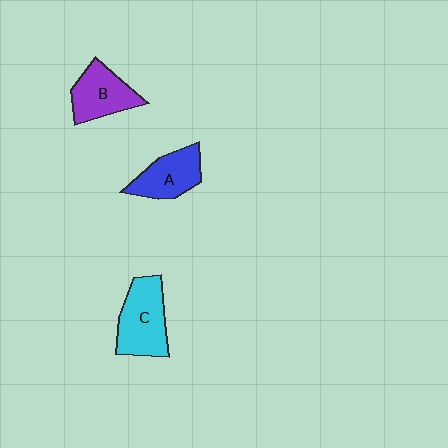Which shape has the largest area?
Shape C (cyan).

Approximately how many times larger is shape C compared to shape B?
Approximately 1.2 times.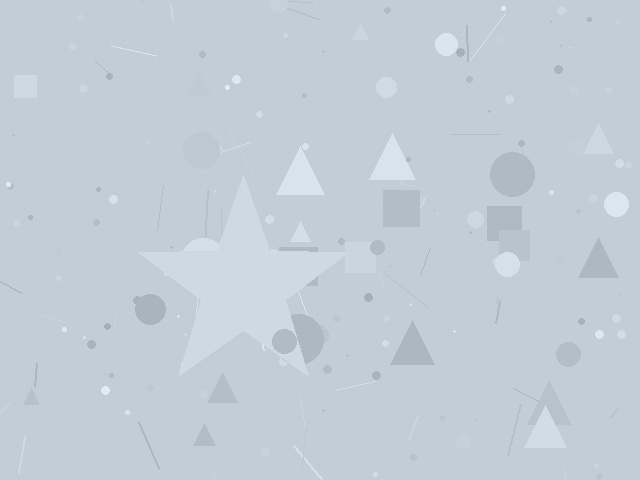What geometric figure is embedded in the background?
A star is embedded in the background.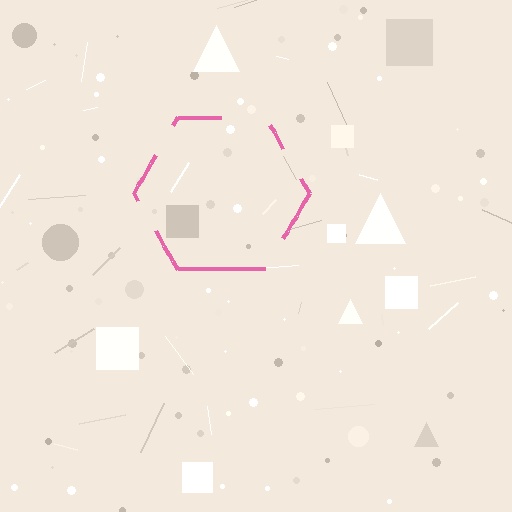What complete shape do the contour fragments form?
The contour fragments form a hexagon.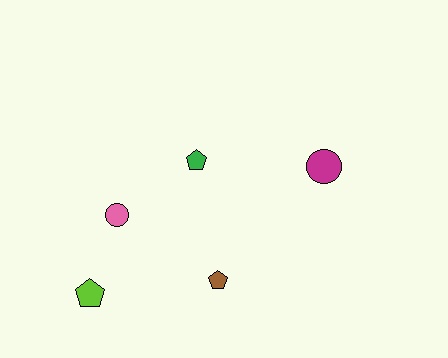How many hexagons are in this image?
There are no hexagons.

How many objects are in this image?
There are 5 objects.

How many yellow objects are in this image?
There are no yellow objects.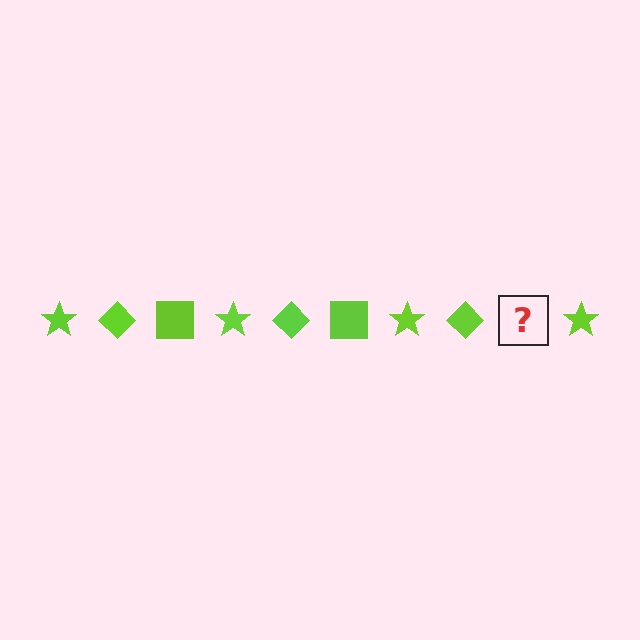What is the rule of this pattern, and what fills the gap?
The rule is that the pattern cycles through star, diamond, square shapes in lime. The gap should be filled with a lime square.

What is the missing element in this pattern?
The missing element is a lime square.